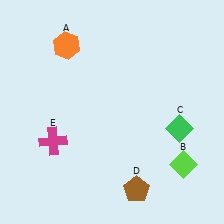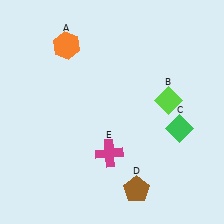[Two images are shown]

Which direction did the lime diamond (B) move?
The lime diamond (B) moved up.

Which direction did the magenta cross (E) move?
The magenta cross (E) moved right.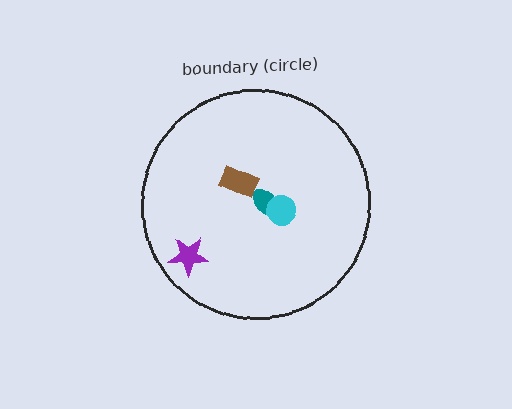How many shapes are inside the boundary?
4 inside, 0 outside.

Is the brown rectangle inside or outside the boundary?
Inside.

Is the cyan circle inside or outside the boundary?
Inside.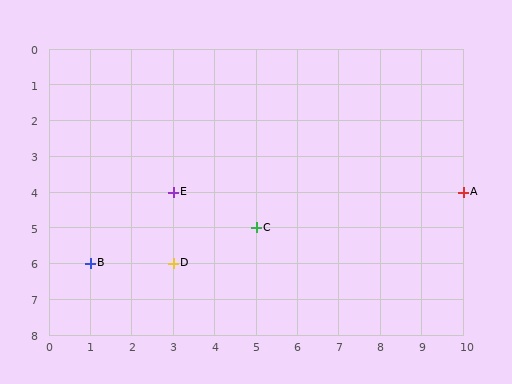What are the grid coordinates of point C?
Point C is at grid coordinates (5, 5).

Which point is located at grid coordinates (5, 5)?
Point C is at (5, 5).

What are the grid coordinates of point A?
Point A is at grid coordinates (10, 4).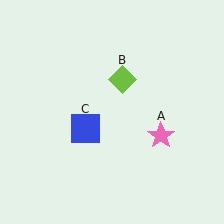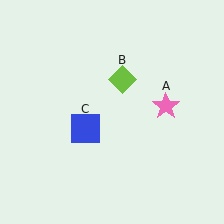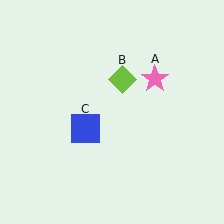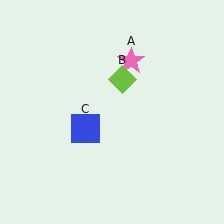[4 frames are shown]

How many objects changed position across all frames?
1 object changed position: pink star (object A).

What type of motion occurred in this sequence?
The pink star (object A) rotated counterclockwise around the center of the scene.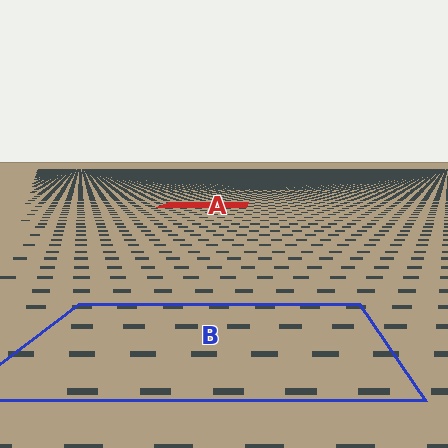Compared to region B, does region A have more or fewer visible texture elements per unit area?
Region A has more texture elements per unit area — they are packed more densely because it is farther away.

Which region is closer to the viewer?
Region B is closer. The texture elements there are larger and more spread out.